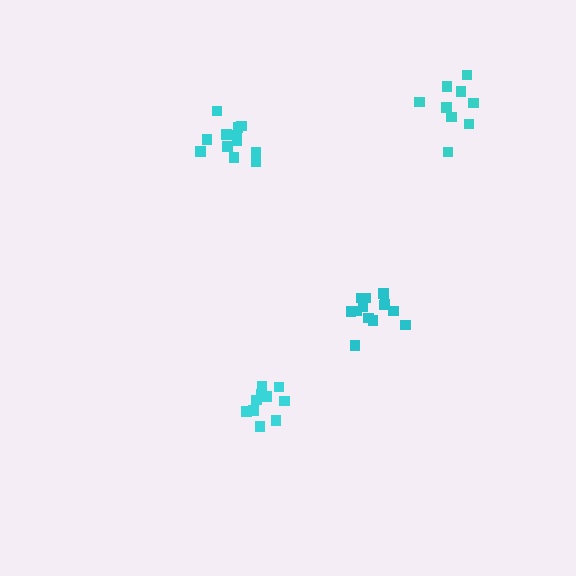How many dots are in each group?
Group 1: 12 dots, Group 2: 10 dots, Group 3: 9 dots, Group 4: 13 dots (44 total).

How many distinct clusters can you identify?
There are 4 distinct clusters.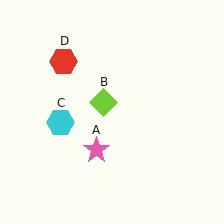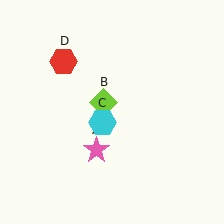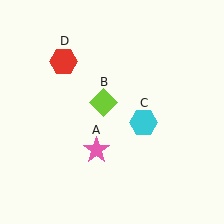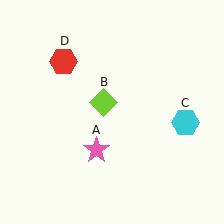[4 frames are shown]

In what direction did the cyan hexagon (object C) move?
The cyan hexagon (object C) moved right.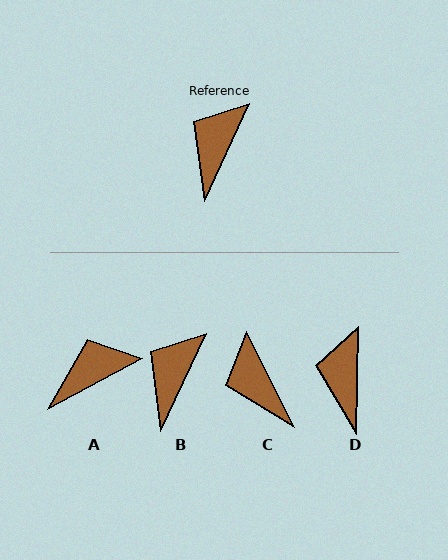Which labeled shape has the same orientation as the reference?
B.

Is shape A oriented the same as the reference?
No, it is off by about 37 degrees.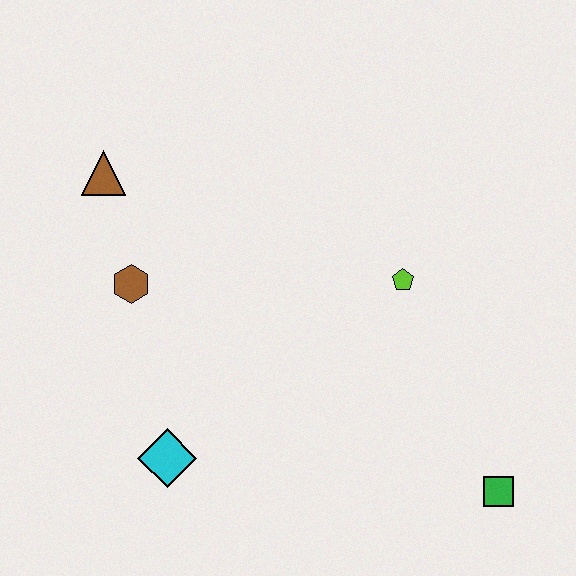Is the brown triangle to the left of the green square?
Yes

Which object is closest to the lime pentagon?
The green square is closest to the lime pentagon.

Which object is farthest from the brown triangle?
The green square is farthest from the brown triangle.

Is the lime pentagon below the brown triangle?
Yes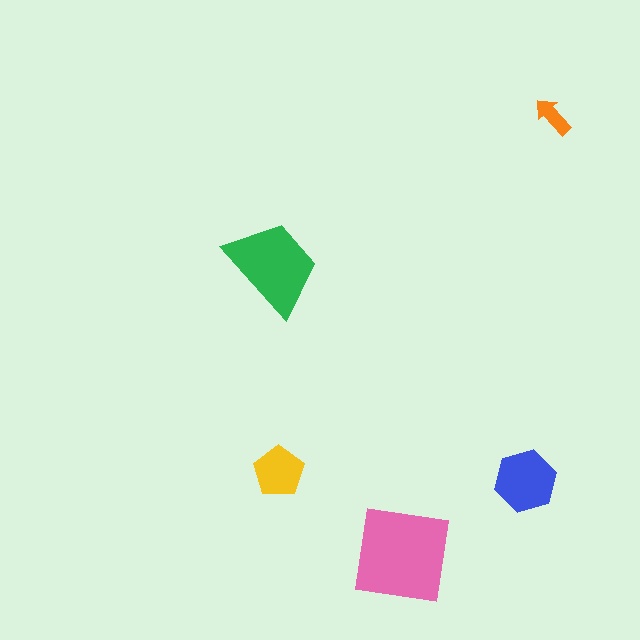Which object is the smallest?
The orange arrow.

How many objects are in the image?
There are 5 objects in the image.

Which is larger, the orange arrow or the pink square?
The pink square.